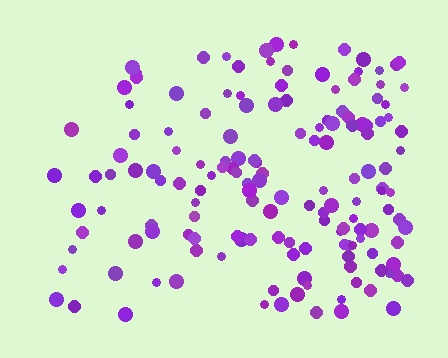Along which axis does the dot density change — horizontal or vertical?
Horizontal.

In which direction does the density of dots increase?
From left to right, with the right side densest.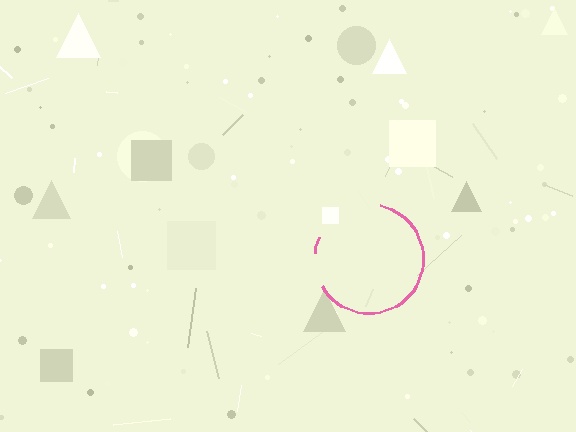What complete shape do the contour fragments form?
The contour fragments form a circle.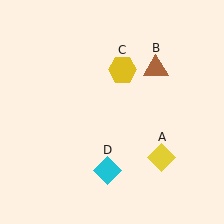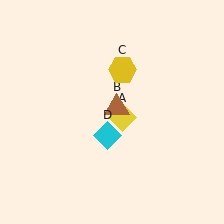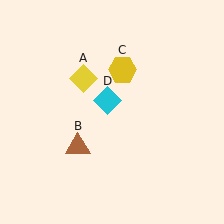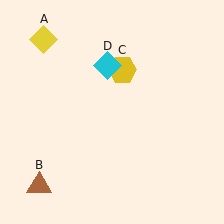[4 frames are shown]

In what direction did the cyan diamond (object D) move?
The cyan diamond (object D) moved up.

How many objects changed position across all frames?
3 objects changed position: yellow diamond (object A), brown triangle (object B), cyan diamond (object D).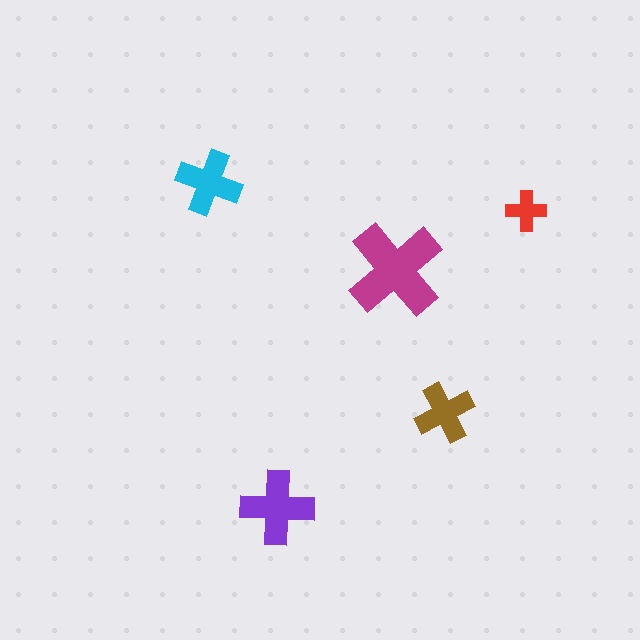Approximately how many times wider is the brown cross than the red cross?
About 1.5 times wider.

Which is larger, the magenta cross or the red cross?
The magenta one.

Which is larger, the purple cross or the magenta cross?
The magenta one.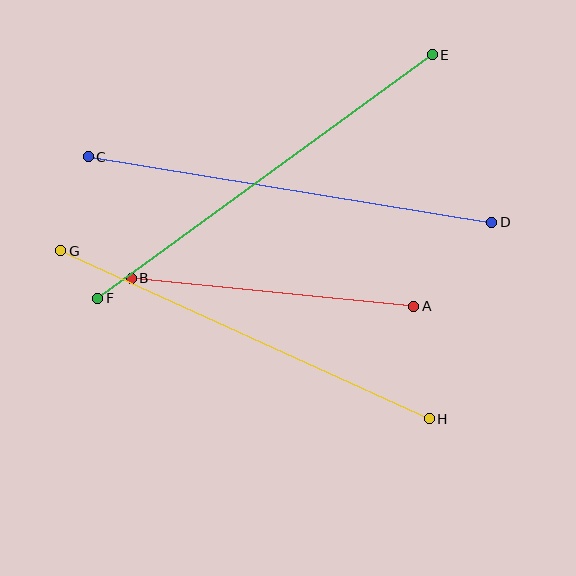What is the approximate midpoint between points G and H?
The midpoint is at approximately (245, 335) pixels.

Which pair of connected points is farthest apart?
Points E and F are farthest apart.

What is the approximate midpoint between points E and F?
The midpoint is at approximately (265, 176) pixels.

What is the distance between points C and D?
The distance is approximately 409 pixels.